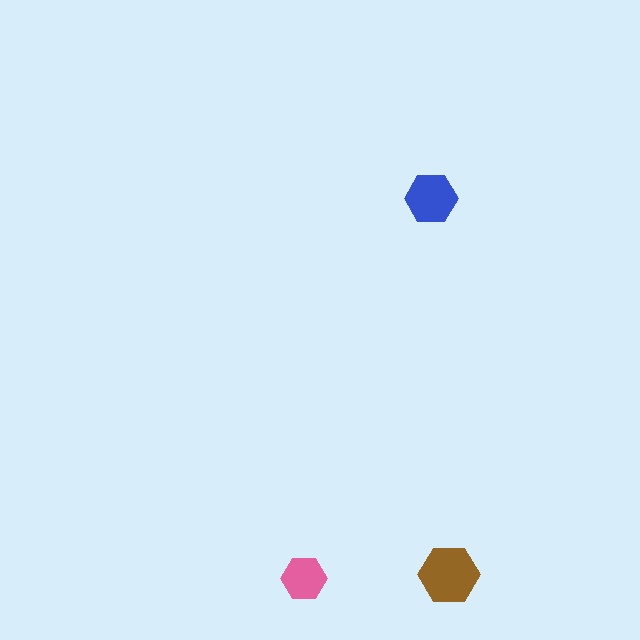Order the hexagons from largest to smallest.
the brown one, the blue one, the pink one.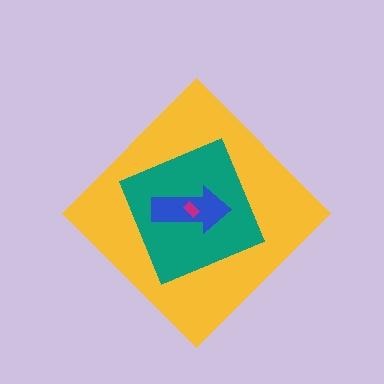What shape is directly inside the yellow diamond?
The teal square.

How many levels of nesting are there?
4.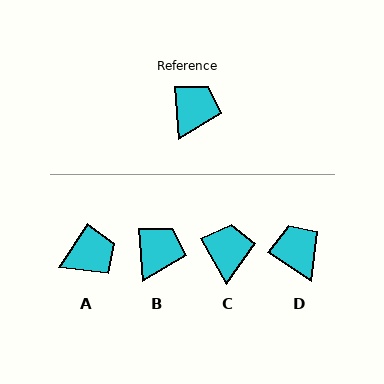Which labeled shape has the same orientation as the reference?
B.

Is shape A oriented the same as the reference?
No, it is off by about 37 degrees.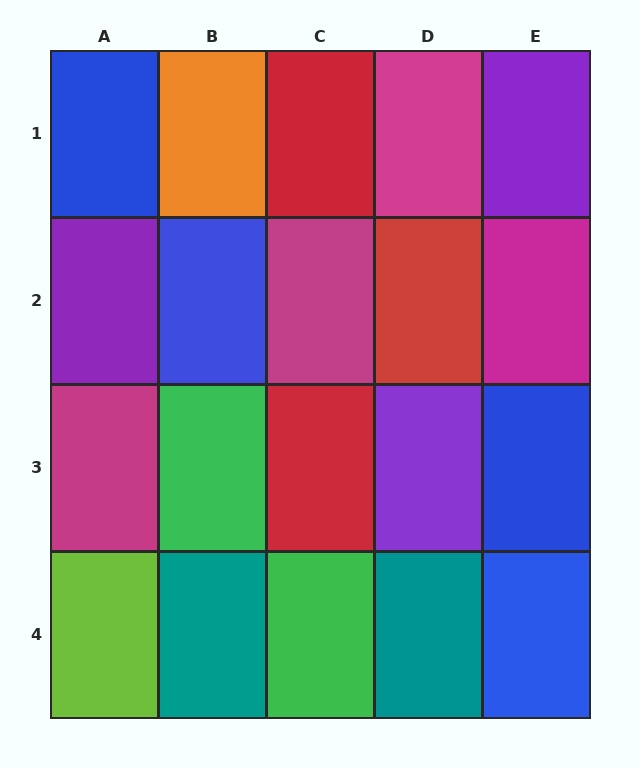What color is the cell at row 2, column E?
Magenta.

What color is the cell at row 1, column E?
Purple.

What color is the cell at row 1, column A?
Blue.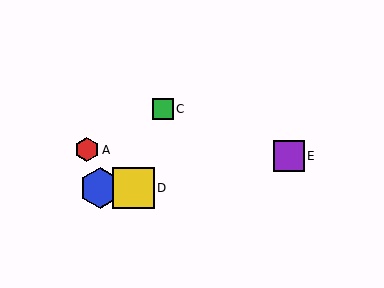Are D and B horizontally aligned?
Yes, both are at y≈188.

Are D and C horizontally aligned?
No, D is at y≈188 and C is at y≈109.